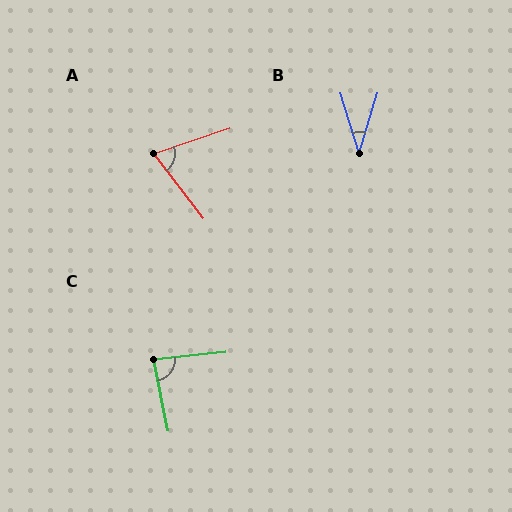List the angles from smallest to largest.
B (34°), A (71°), C (85°).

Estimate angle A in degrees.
Approximately 71 degrees.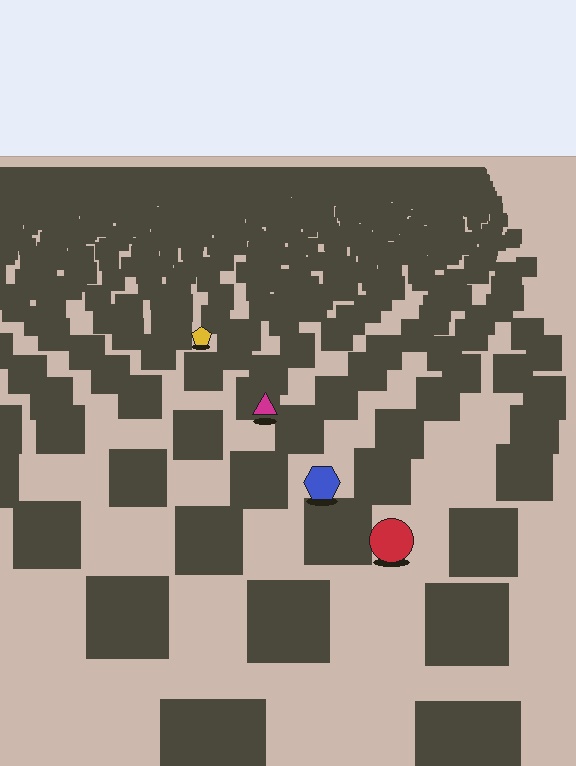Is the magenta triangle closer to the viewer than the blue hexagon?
No. The blue hexagon is closer — you can tell from the texture gradient: the ground texture is coarser near it.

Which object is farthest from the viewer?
The yellow pentagon is farthest from the viewer. It appears smaller and the ground texture around it is denser.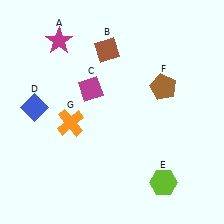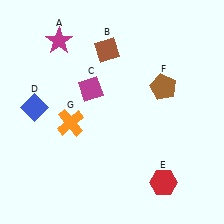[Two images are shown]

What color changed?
The hexagon (E) changed from lime in Image 1 to red in Image 2.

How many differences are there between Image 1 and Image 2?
There is 1 difference between the two images.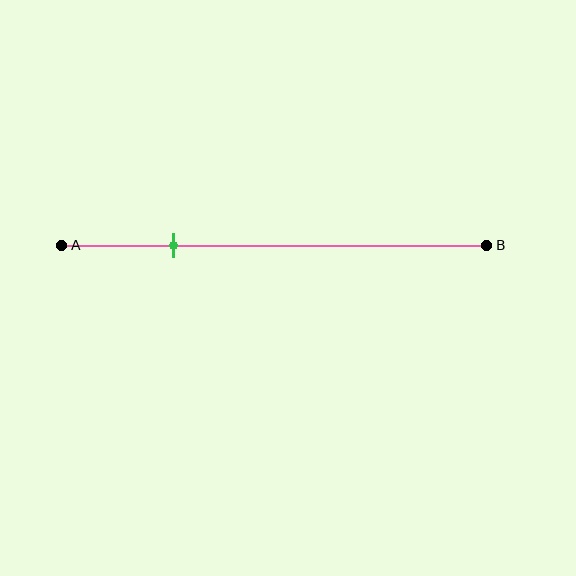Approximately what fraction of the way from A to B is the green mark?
The green mark is approximately 25% of the way from A to B.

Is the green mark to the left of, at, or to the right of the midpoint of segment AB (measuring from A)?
The green mark is to the left of the midpoint of segment AB.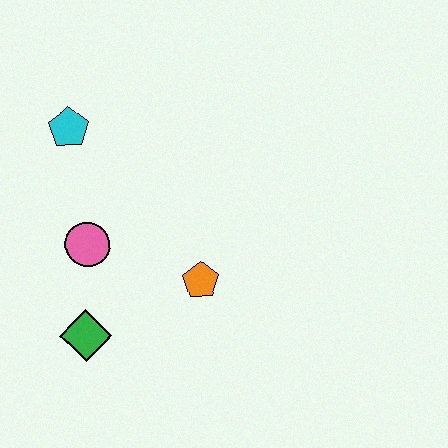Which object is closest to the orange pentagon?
The pink circle is closest to the orange pentagon.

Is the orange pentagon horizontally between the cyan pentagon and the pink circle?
No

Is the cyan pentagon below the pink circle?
No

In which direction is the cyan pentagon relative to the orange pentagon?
The cyan pentagon is above the orange pentagon.